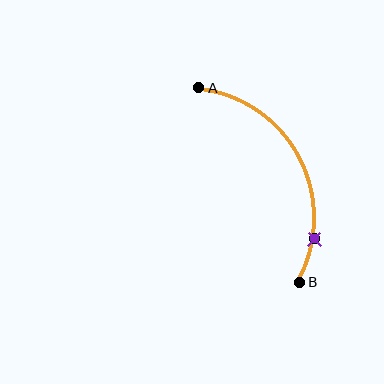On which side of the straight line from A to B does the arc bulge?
The arc bulges to the right of the straight line connecting A and B.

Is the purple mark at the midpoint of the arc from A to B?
No. The purple mark lies on the arc but is closer to endpoint B. The arc midpoint would be at the point on the curve equidistant along the arc from both A and B.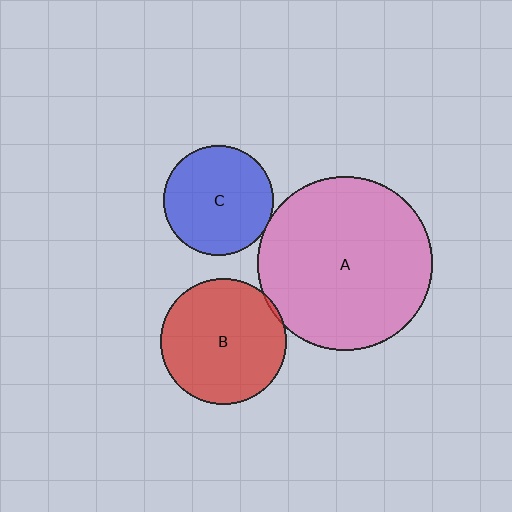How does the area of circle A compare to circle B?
Approximately 1.9 times.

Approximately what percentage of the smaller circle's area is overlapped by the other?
Approximately 5%.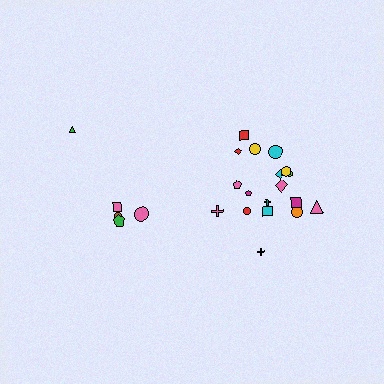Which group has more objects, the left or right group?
The right group.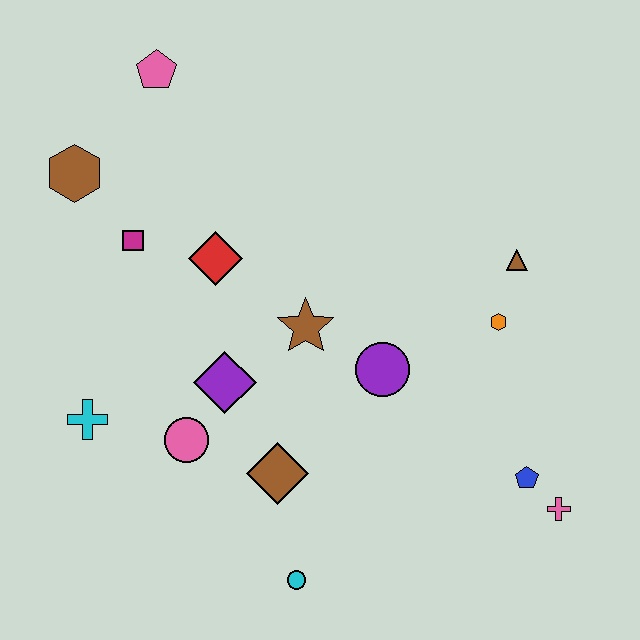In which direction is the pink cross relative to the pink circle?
The pink cross is to the right of the pink circle.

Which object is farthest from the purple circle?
The pink pentagon is farthest from the purple circle.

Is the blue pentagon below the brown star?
Yes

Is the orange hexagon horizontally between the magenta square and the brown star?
No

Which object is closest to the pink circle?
The purple diamond is closest to the pink circle.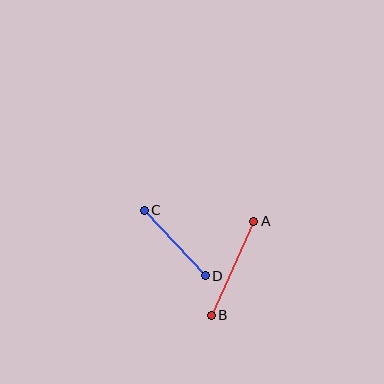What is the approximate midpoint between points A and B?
The midpoint is at approximately (232, 268) pixels.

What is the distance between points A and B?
The distance is approximately 103 pixels.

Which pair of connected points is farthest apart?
Points A and B are farthest apart.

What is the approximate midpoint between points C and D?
The midpoint is at approximately (175, 243) pixels.